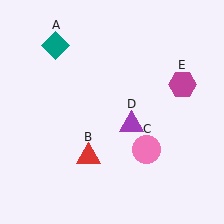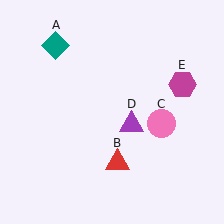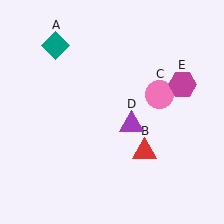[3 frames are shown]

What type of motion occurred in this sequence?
The red triangle (object B), pink circle (object C) rotated counterclockwise around the center of the scene.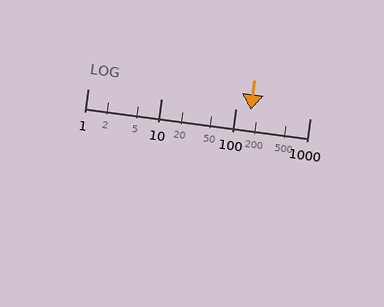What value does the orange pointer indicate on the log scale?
The pointer indicates approximately 160.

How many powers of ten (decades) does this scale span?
The scale spans 3 decades, from 1 to 1000.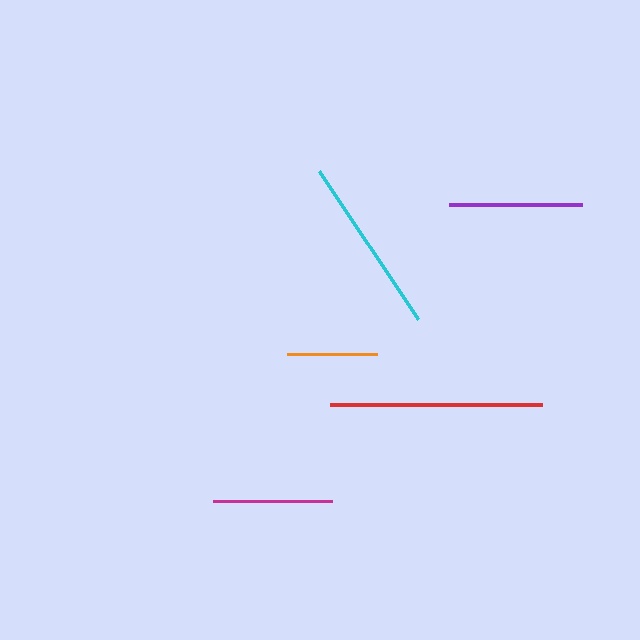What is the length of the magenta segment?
The magenta segment is approximately 118 pixels long.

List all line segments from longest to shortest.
From longest to shortest: red, cyan, purple, magenta, orange.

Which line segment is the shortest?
The orange line is the shortest at approximately 89 pixels.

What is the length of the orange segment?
The orange segment is approximately 89 pixels long.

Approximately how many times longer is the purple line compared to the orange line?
The purple line is approximately 1.5 times the length of the orange line.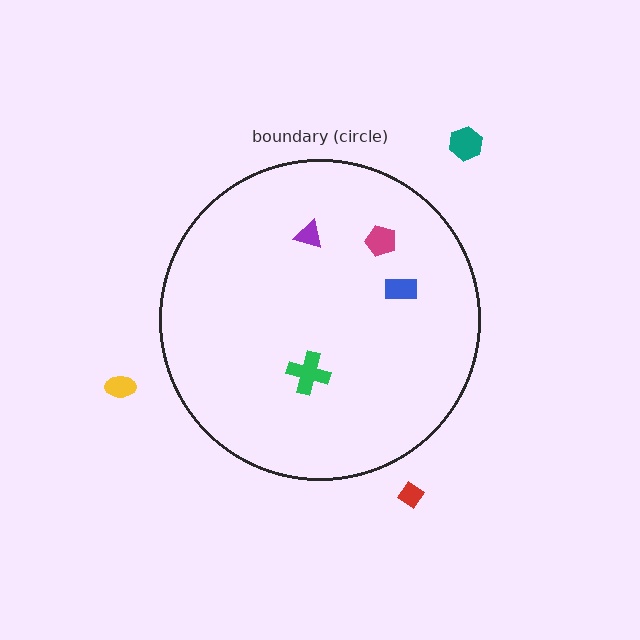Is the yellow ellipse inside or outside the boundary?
Outside.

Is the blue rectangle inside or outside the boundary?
Inside.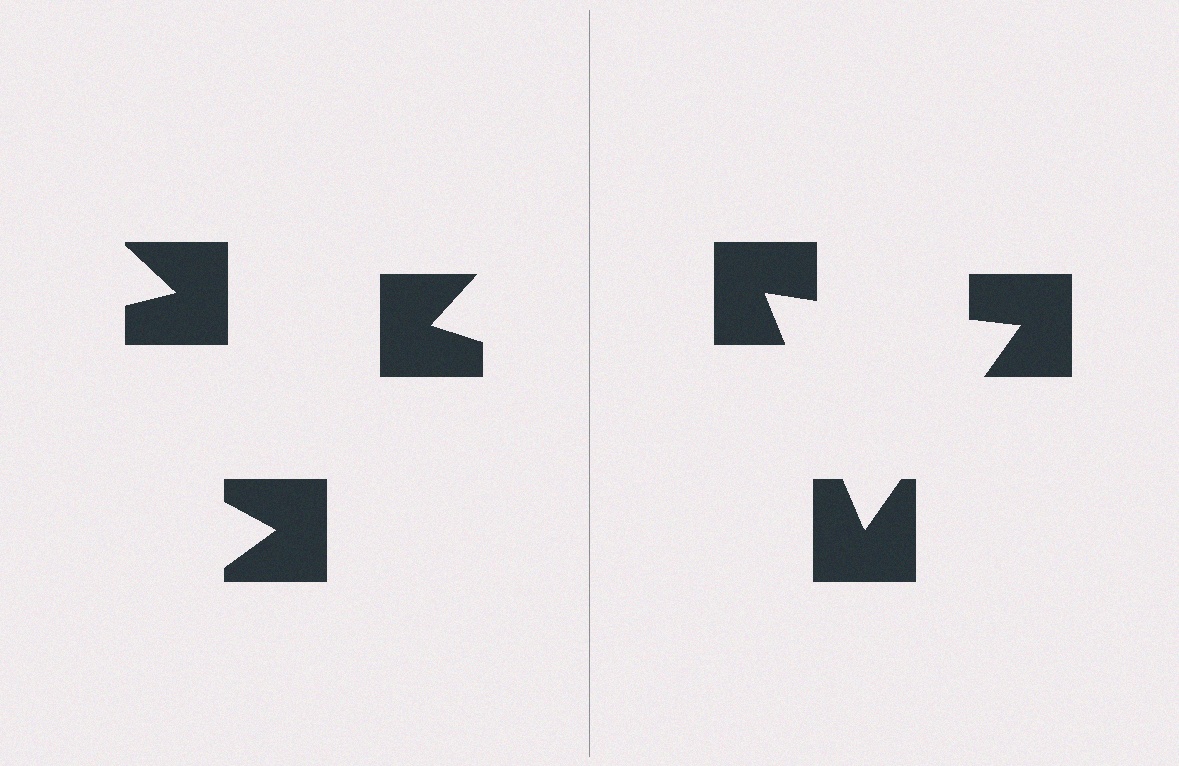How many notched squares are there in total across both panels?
6 — 3 on each side.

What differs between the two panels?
The notched squares are positioned identically on both sides; only the wedge orientations differ. On the right they align to a triangle; on the left they are misaligned.